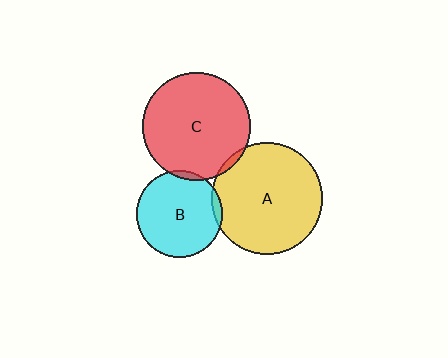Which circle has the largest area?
Circle A (yellow).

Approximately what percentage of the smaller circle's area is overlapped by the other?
Approximately 5%.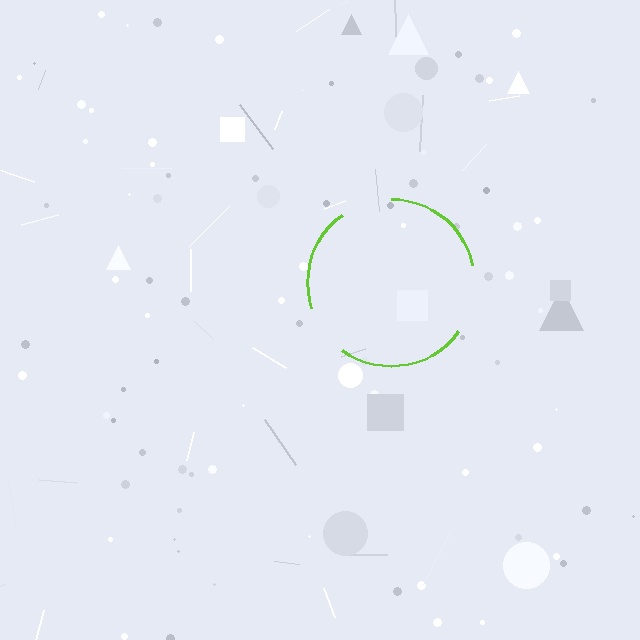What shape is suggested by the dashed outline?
The dashed outline suggests a circle.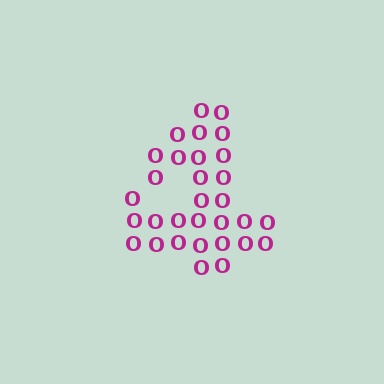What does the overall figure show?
The overall figure shows the digit 4.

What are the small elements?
The small elements are letter O's.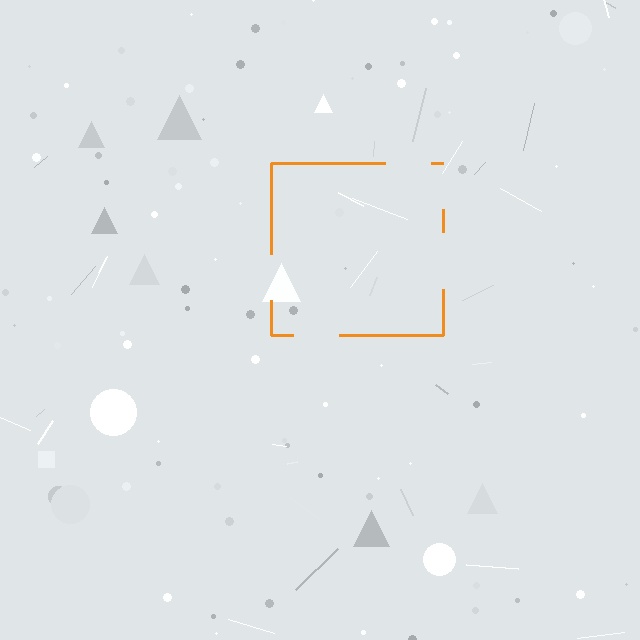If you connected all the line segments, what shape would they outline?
They would outline a square.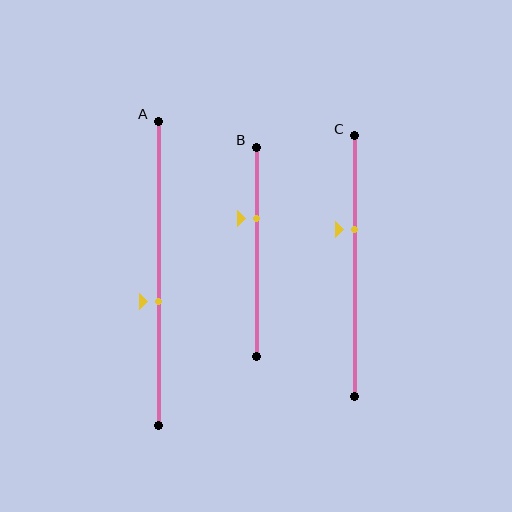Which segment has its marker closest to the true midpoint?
Segment A has its marker closest to the true midpoint.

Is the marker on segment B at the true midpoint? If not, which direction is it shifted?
No, the marker on segment B is shifted upward by about 16% of the segment length.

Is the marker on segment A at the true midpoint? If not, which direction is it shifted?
No, the marker on segment A is shifted downward by about 9% of the segment length.